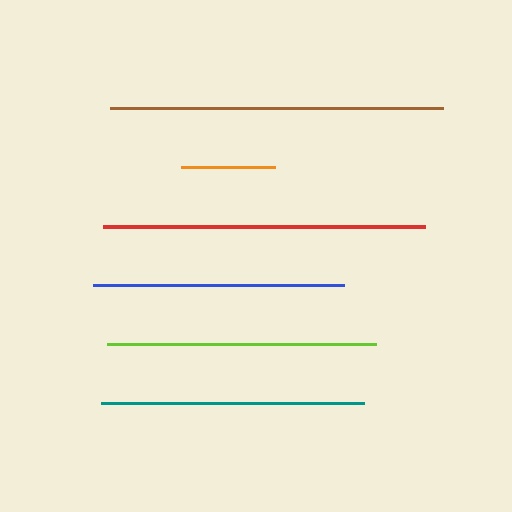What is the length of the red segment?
The red segment is approximately 322 pixels long.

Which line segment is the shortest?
The orange line is the shortest at approximately 94 pixels.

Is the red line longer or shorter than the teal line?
The red line is longer than the teal line.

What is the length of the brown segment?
The brown segment is approximately 334 pixels long.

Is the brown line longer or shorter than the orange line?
The brown line is longer than the orange line.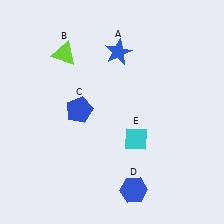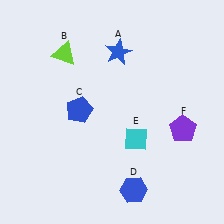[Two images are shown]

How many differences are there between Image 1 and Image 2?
There is 1 difference between the two images.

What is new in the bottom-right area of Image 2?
A purple pentagon (F) was added in the bottom-right area of Image 2.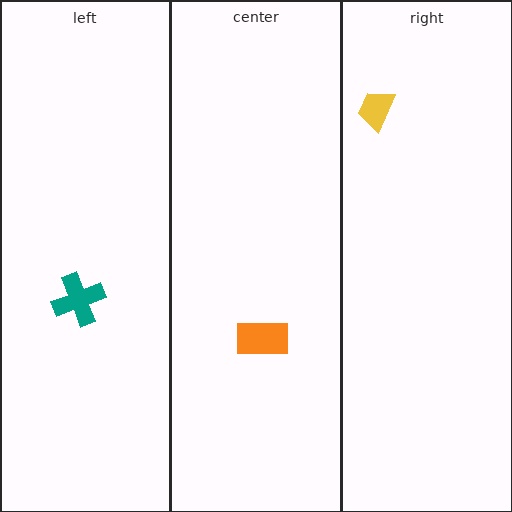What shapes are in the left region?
The teal cross.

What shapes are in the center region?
The orange rectangle.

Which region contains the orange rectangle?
The center region.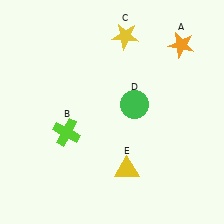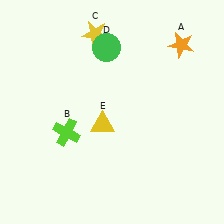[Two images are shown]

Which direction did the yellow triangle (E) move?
The yellow triangle (E) moved up.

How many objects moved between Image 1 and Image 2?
3 objects moved between the two images.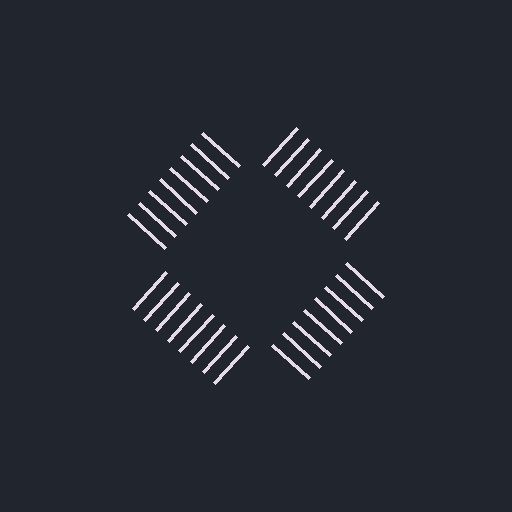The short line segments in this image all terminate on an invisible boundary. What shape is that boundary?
An illusory square — the line segments terminate on its edges but no continuous stroke is drawn.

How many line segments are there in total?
32 — 8 along each of the 4 edges.